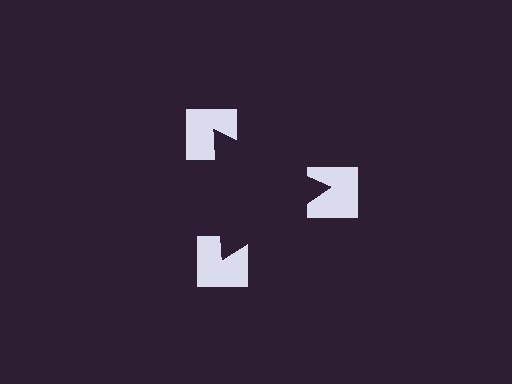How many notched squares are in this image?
There are 3 — one at each vertex of the illusory triangle.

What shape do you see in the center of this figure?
An illusory triangle — its edges are inferred from the aligned wedge cuts in the notched squares, not physically drawn.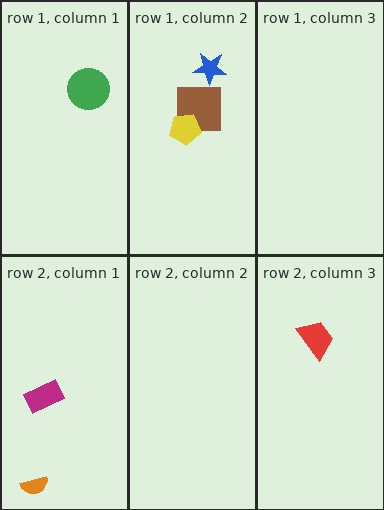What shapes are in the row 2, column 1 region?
The magenta rectangle, the orange semicircle.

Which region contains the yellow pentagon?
The row 1, column 2 region.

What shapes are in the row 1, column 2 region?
The brown square, the blue star, the yellow pentagon.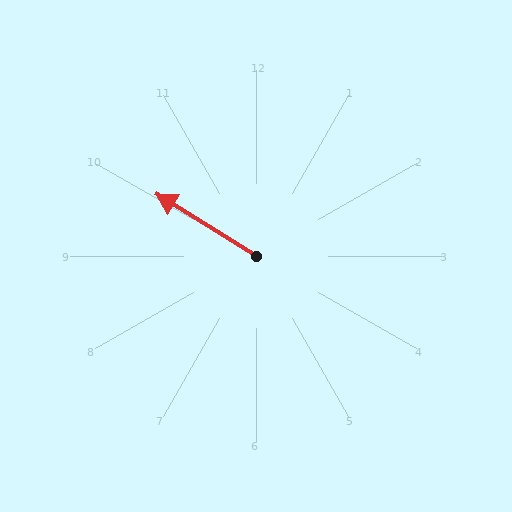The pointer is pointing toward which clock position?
Roughly 10 o'clock.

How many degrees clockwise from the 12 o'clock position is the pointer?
Approximately 302 degrees.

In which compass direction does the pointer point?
Northwest.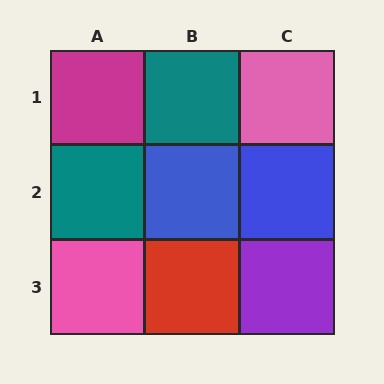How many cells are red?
1 cell is red.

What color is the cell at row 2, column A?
Teal.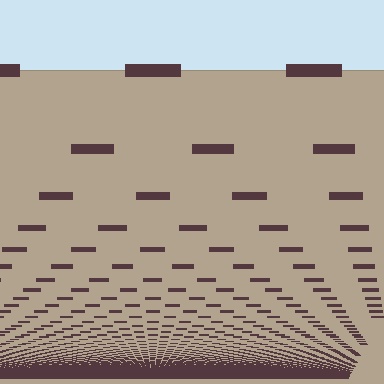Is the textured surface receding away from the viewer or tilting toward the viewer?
The surface appears to tilt toward the viewer. Texture elements get larger and sparser toward the top.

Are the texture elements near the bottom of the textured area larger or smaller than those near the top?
Smaller. The gradient is inverted — elements near the bottom are smaller and denser.